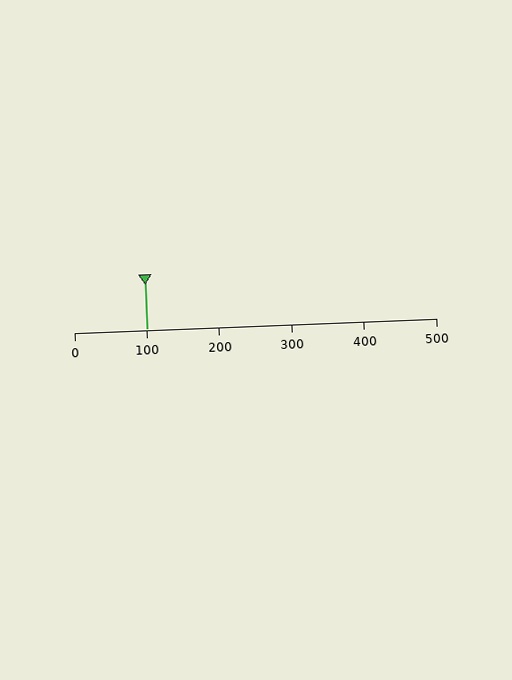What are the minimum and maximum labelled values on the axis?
The axis runs from 0 to 500.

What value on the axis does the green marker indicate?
The marker indicates approximately 100.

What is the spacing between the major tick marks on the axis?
The major ticks are spaced 100 apart.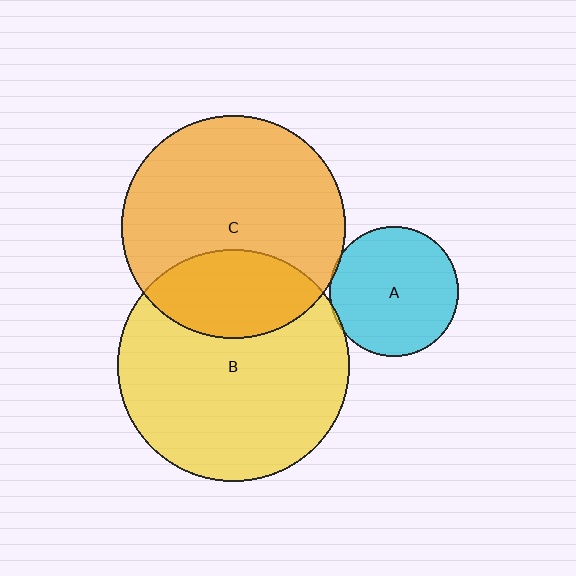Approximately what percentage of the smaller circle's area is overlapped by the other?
Approximately 30%.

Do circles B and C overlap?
Yes.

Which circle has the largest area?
Circle B (yellow).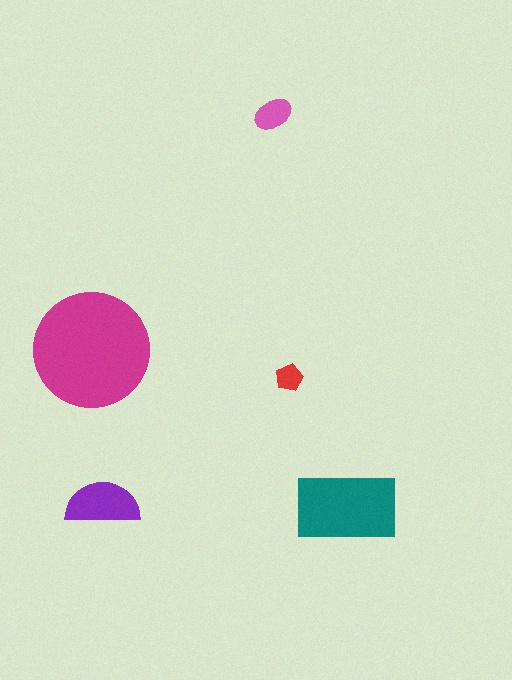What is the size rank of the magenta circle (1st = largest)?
1st.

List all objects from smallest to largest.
The red pentagon, the pink ellipse, the purple semicircle, the teal rectangle, the magenta circle.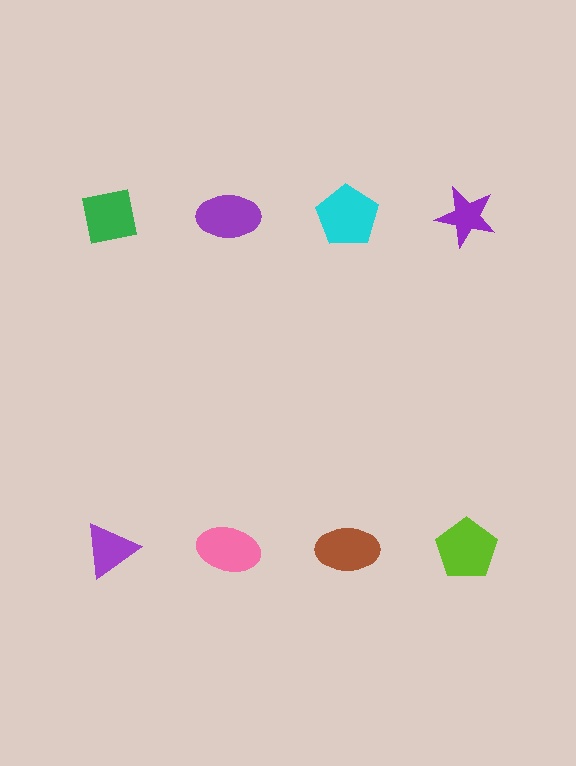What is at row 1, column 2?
A purple ellipse.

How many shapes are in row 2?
4 shapes.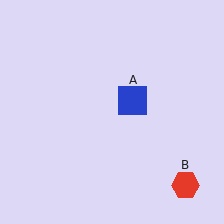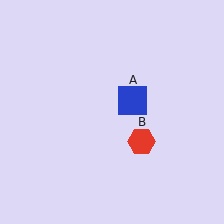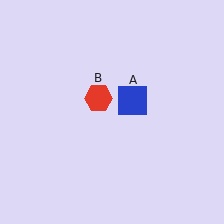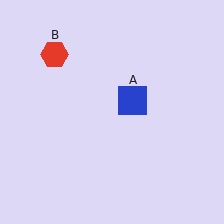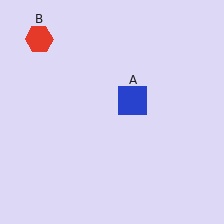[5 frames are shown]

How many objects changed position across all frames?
1 object changed position: red hexagon (object B).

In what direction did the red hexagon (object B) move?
The red hexagon (object B) moved up and to the left.